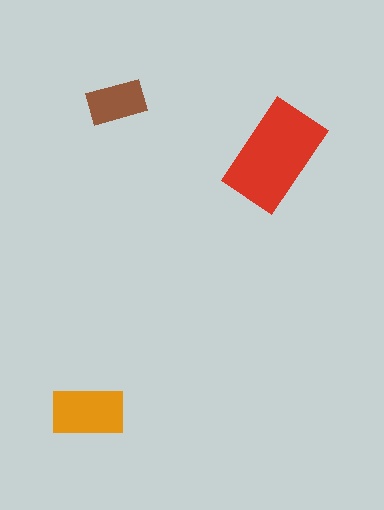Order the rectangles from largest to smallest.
the red one, the orange one, the brown one.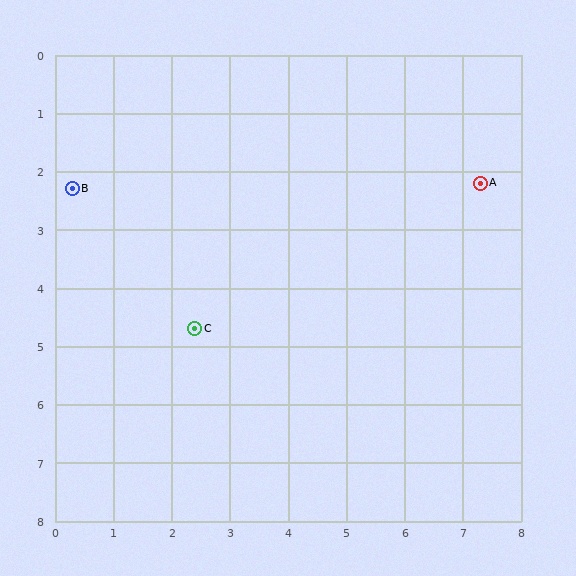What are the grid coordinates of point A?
Point A is at approximately (7.3, 2.2).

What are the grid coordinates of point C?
Point C is at approximately (2.4, 4.7).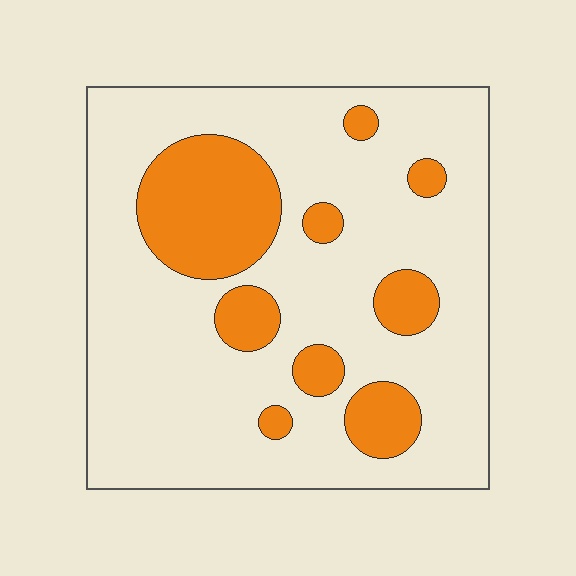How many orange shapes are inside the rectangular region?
9.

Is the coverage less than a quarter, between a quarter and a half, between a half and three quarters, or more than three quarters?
Less than a quarter.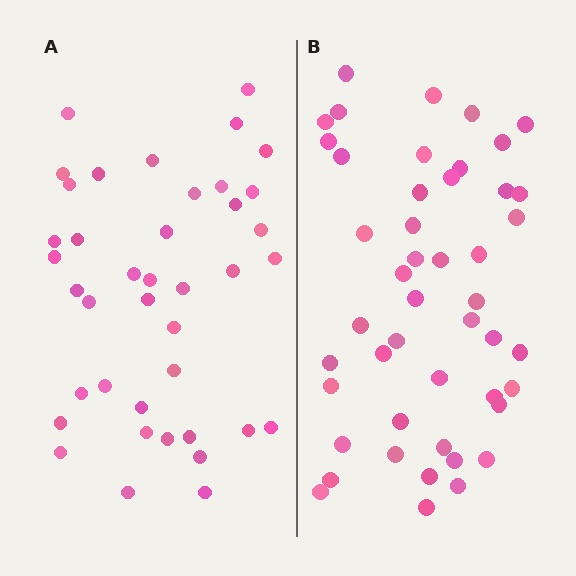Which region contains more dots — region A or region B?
Region B (the right region) has more dots.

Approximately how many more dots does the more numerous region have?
Region B has roughly 8 or so more dots than region A.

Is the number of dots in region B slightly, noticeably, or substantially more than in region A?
Region B has only slightly more — the two regions are fairly close. The ratio is roughly 1.2 to 1.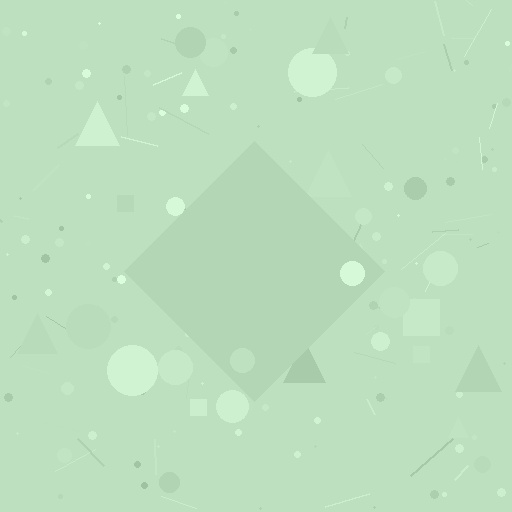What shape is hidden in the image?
A diamond is hidden in the image.